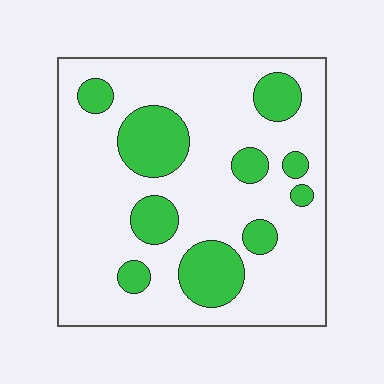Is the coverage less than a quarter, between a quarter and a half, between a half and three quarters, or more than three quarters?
Less than a quarter.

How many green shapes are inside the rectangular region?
10.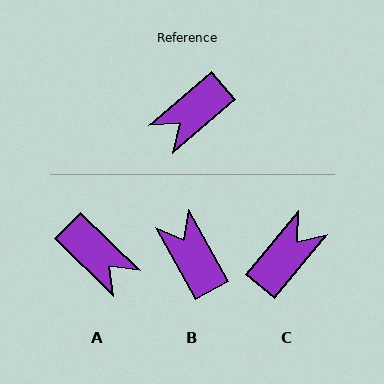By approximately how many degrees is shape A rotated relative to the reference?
Approximately 95 degrees counter-clockwise.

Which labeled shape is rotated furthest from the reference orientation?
C, about 170 degrees away.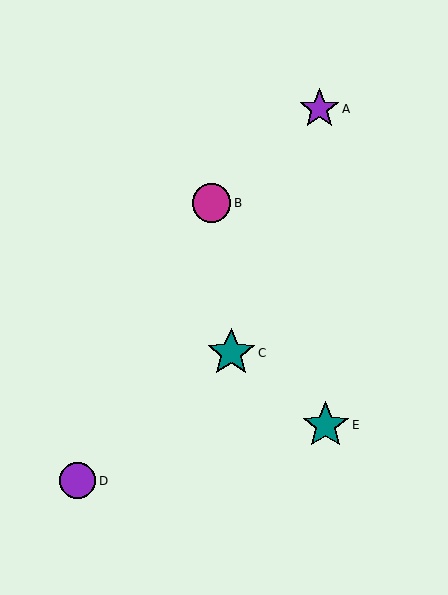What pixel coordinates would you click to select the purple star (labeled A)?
Click at (319, 109) to select the purple star A.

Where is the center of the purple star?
The center of the purple star is at (319, 109).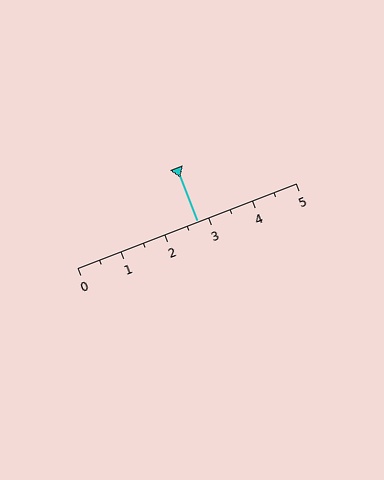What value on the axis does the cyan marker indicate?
The marker indicates approximately 2.8.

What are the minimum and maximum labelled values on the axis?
The axis runs from 0 to 5.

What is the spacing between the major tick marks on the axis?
The major ticks are spaced 1 apart.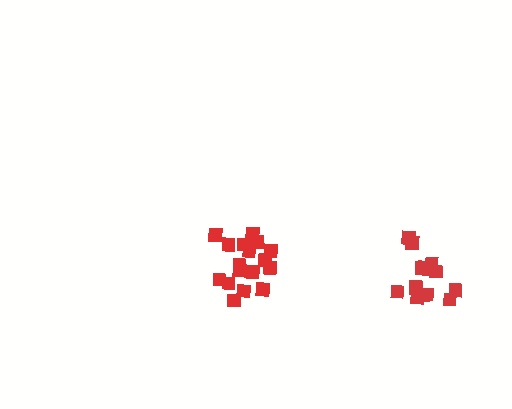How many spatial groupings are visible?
There are 2 spatial groupings.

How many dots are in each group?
Group 1: 14 dots, Group 2: 17 dots (31 total).